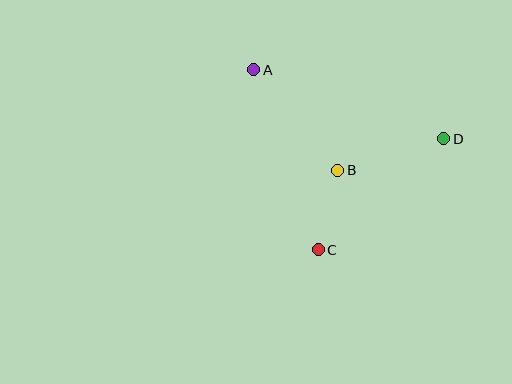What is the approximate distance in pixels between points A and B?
The distance between A and B is approximately 131 pixels.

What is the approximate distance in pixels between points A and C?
The distance between A and C is approximately 191 pixels.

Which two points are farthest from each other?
Points A and D are farthest from each other.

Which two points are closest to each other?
Points B and C are closest to each other.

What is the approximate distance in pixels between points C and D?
The distance between C and D is approximately 168 pixels.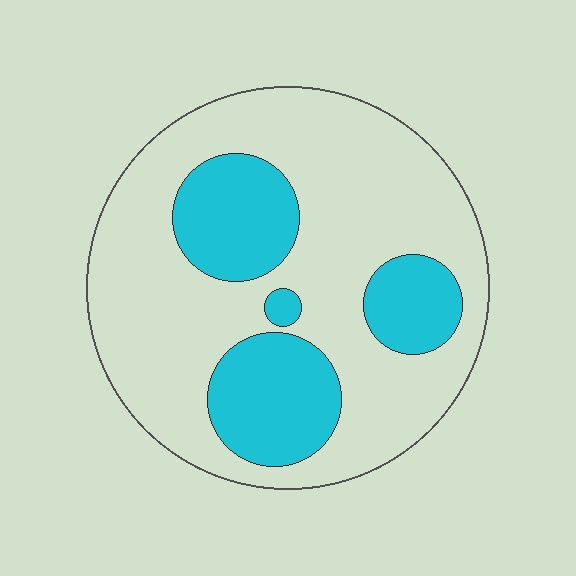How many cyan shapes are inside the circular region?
4.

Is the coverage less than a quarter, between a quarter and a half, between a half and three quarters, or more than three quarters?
Between a quarter and a half.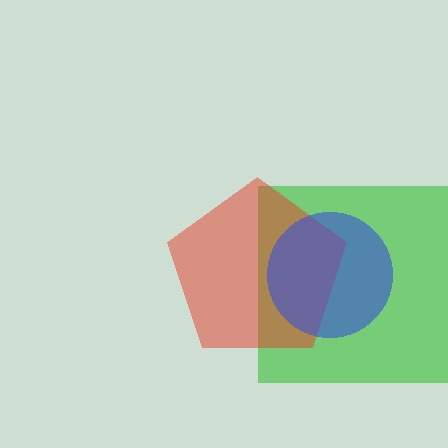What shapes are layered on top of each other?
The layered shapes are: a green square, a red pentagon, a blue circle.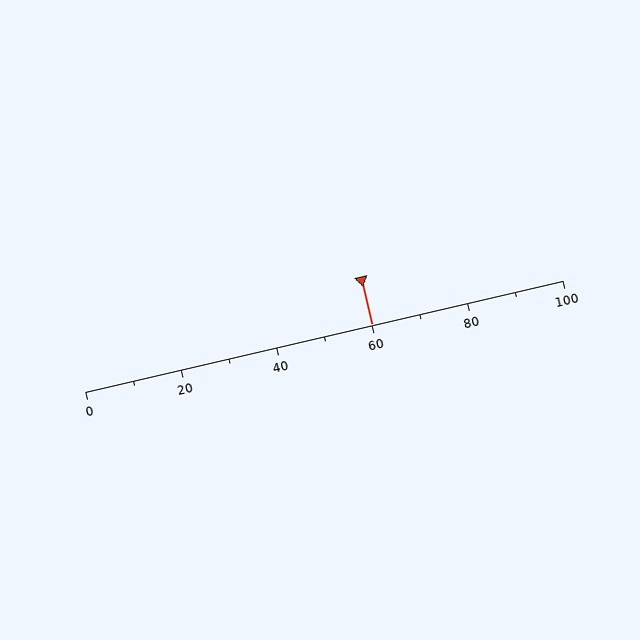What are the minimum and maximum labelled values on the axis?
The axis runs from 0 to 100.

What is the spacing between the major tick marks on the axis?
The major ticks are spaced 20 apart.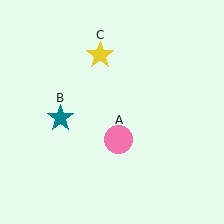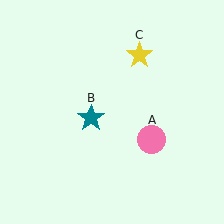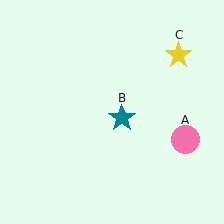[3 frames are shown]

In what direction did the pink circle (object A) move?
The pink circle (object A) moved right.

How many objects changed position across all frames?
3 objects changed position: pink circle (object A), teal star (object B), yellow star (object C).